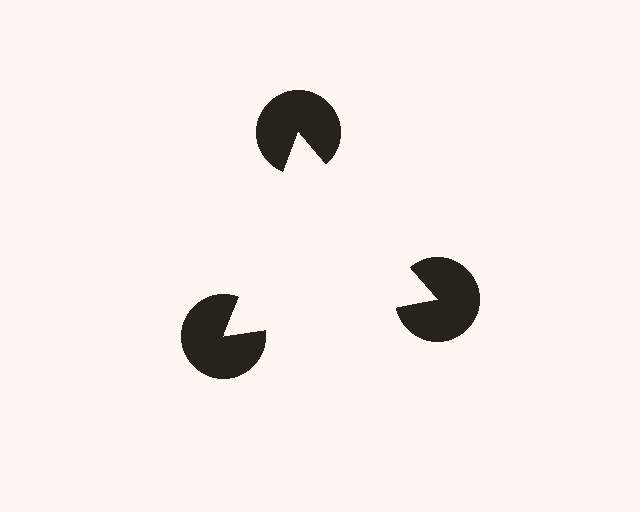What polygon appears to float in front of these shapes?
An illusory triangle — its edges are inferred from the aligned wedge cuts in the pac-man discs, not physically drawn.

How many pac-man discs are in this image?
There are 3 — one at each vertex of the illusory triangle.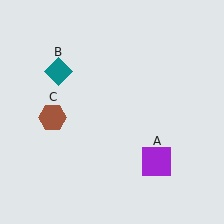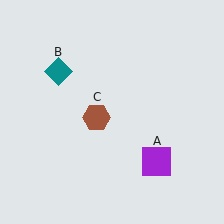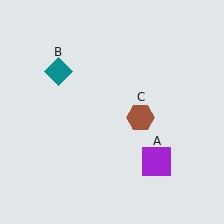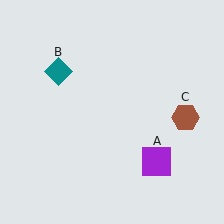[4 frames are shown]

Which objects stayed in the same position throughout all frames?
Purple square (object A) and teal diamond (object B) remained stationary.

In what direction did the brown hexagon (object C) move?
The brown hexagon (object C) moved right.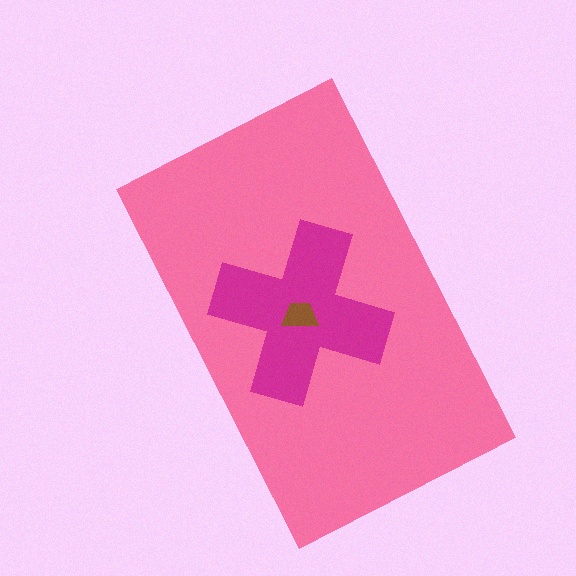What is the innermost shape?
The brown trapezoid.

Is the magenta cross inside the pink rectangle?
Yes.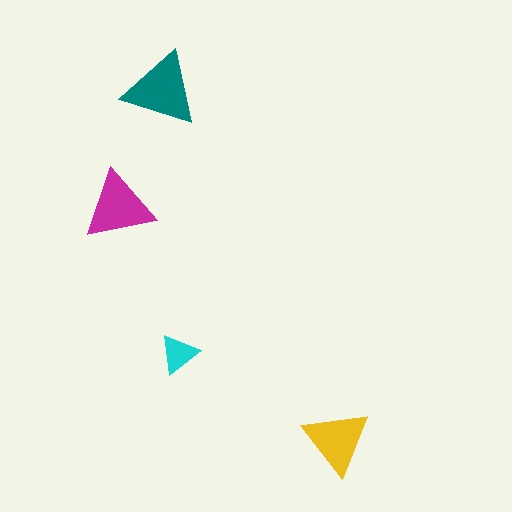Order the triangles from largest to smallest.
the teal one, the magenta one, the yellow one, the cyan one.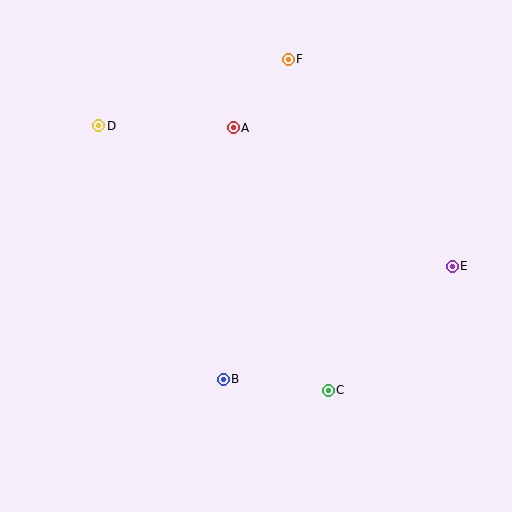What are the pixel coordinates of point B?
Point B is at (223, 379).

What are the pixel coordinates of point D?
Point D is at (99, 126).